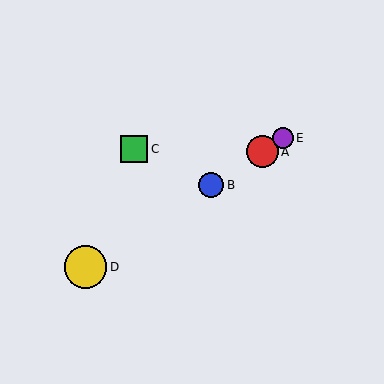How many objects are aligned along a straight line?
4 objects (A, B, D, E) are aligned along a straight line.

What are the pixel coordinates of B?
Object B is at (211, 185).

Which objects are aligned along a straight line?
Objects A, B, D, E are aligned along a straight line.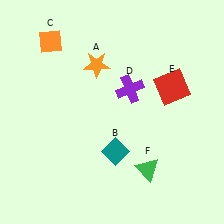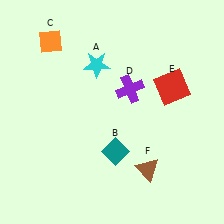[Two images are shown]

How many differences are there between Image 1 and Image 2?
There are 2 differences between the two images.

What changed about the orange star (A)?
In Image 1, A is orange. In Image 2, it changed to cyan.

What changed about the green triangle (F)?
In Image 1, F is green. In Image 2, it changed to brown.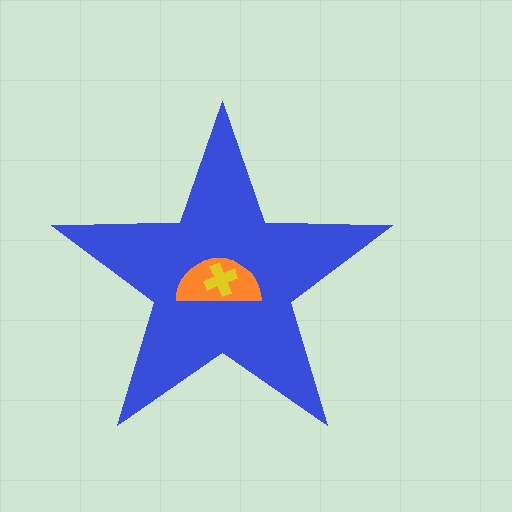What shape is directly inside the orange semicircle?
The yellow cross.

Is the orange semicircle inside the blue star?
Yes.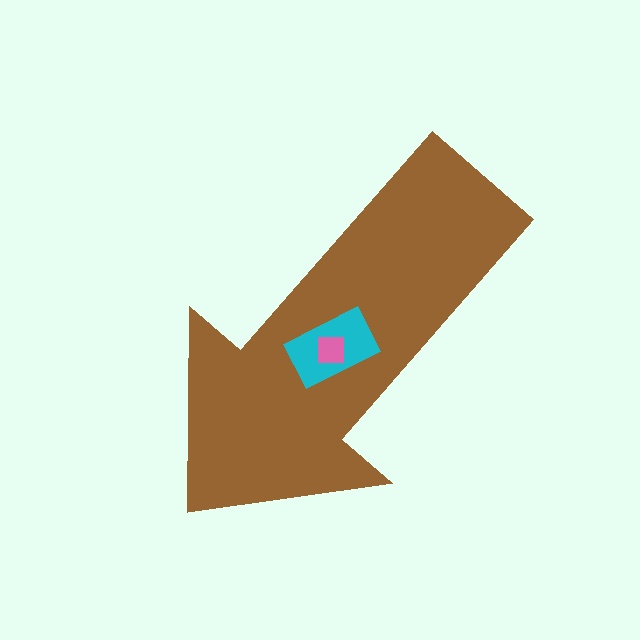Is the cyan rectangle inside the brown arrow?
Yes.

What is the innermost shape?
The pink square.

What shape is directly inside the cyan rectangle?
The pink square.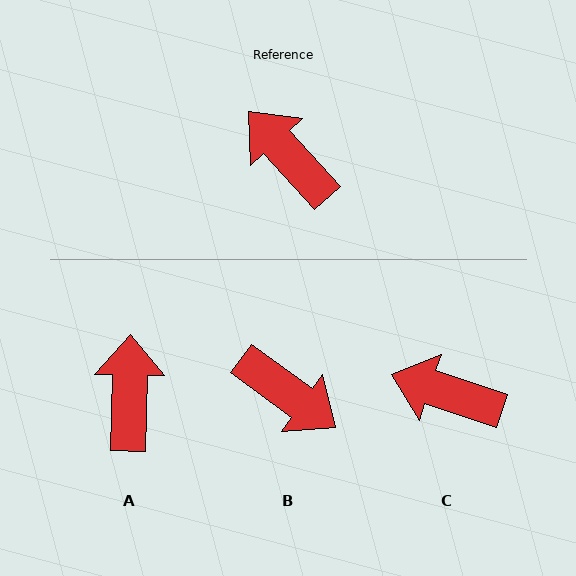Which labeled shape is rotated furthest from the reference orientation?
B, about 168 degrees away.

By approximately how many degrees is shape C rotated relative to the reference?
Approximately 30 degrees counter-clockwise.